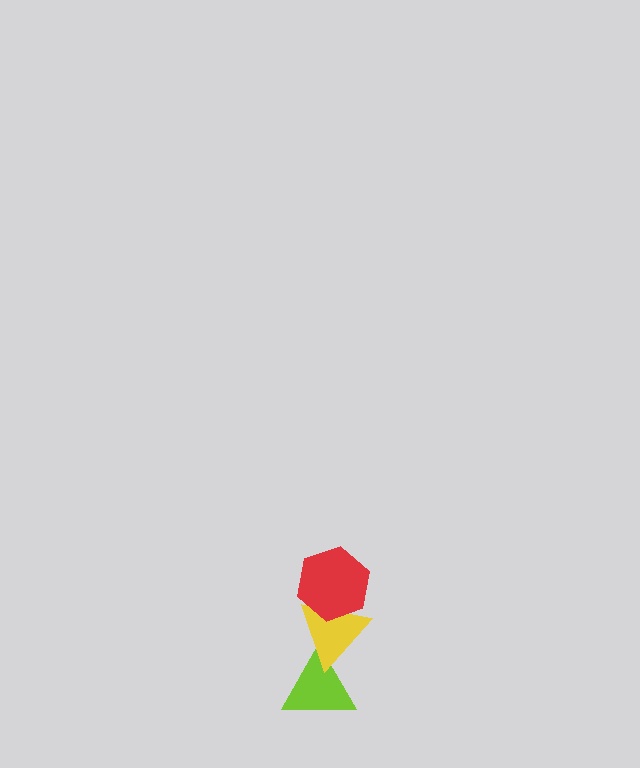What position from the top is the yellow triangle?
The yellow triangle is 2nd from the top.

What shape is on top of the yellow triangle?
The red hexagon is on top of the yellow triangle.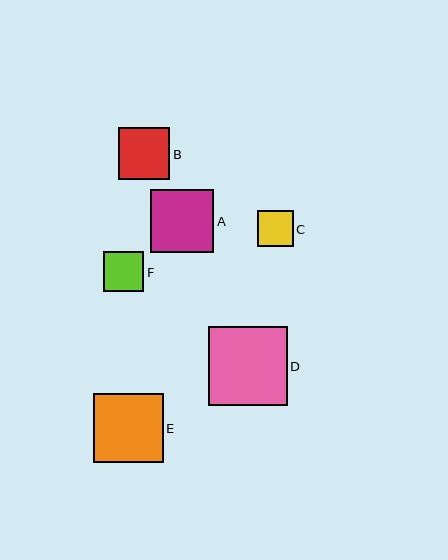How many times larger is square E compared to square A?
Square E is approximately 1.1 times the size of square A.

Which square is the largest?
Square D is the largest with a size of approximately 79 pixels.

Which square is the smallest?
Square C is the smallest with a size of approximately 36 pixels.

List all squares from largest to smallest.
From largest to smallest: D, E, A, B, F, C.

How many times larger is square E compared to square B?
Square E is approximately 1.3 times the size of square B.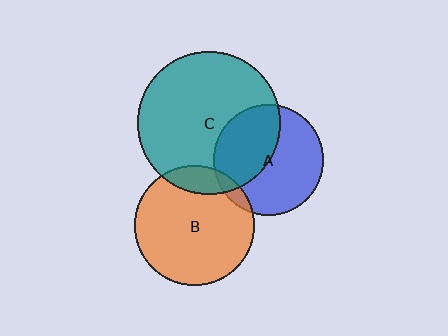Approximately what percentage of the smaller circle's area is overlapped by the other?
Approximately 45%.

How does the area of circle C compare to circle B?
Approximately 1.4 times.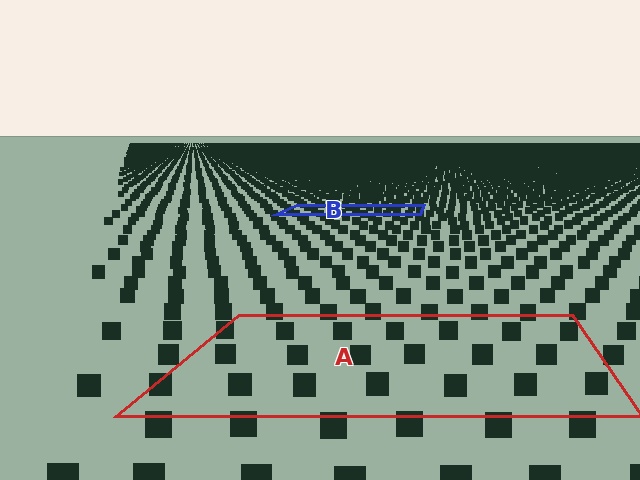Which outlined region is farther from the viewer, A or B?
Region B is farther from the viewer — the texture elements inside it appear smaller and more densely packed.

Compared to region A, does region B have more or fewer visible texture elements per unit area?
Region B has more texture elements per unit area — they are packed more densely because it is farther away.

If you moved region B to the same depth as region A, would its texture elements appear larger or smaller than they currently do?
They would appear larger. At a closer depth, the same texture elements are projected at a bigger on-screen size.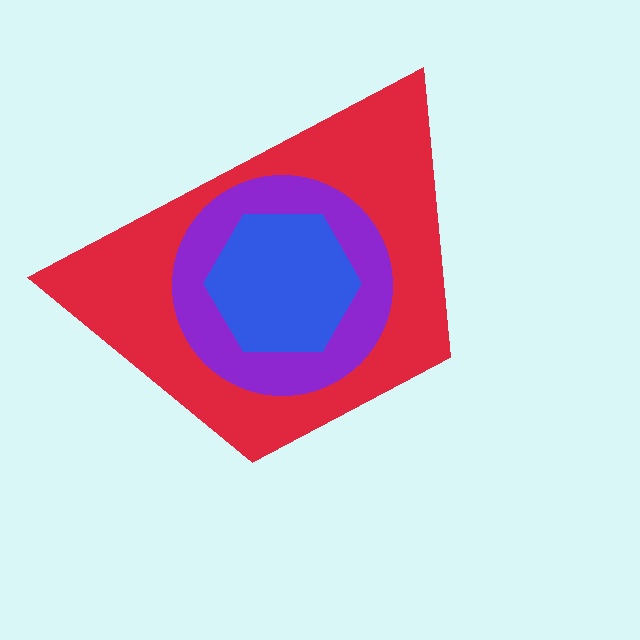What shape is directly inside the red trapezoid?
The purple circle.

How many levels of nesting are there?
3.